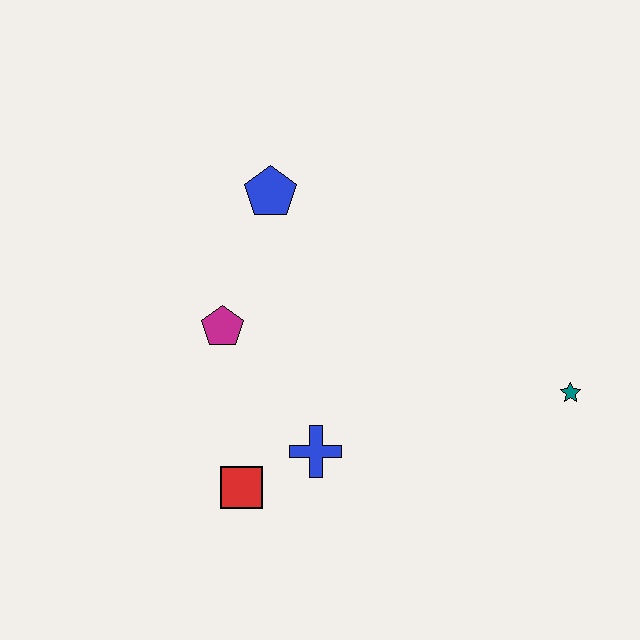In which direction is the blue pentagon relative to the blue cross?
The blue pentagon is above the blue cross.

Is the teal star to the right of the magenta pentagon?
Yes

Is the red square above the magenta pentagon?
No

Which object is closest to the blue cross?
The red square is closest to the blue cross.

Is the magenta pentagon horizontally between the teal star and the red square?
No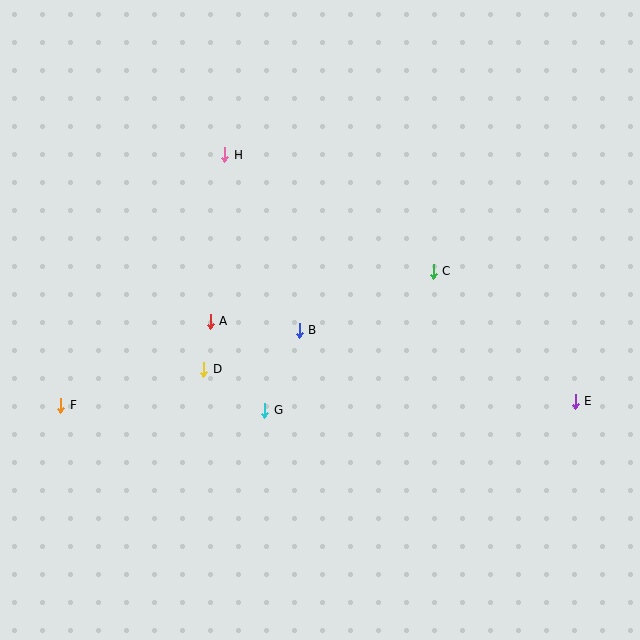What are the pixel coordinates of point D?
Point D is at (204, 369).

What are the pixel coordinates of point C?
Point C is at (433, 271).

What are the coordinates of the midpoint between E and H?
The midpoint between E and H is at (400, 278).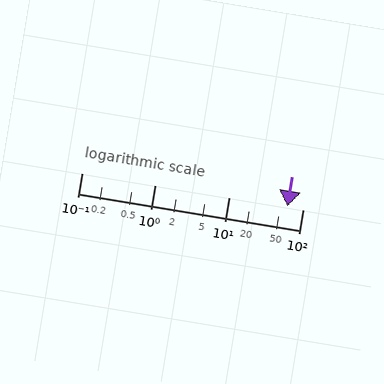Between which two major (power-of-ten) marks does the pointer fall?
The pointer is between 10 and 100.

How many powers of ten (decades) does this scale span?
The scale spans 3 decades, from 0.1 to 100.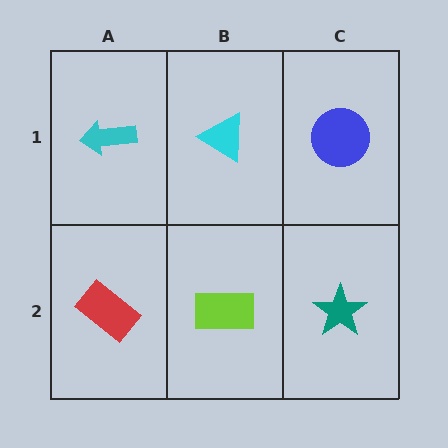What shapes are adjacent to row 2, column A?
A cyan arrow (row 1, column A), a lime rectangle (row 2, column B).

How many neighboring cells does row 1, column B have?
3.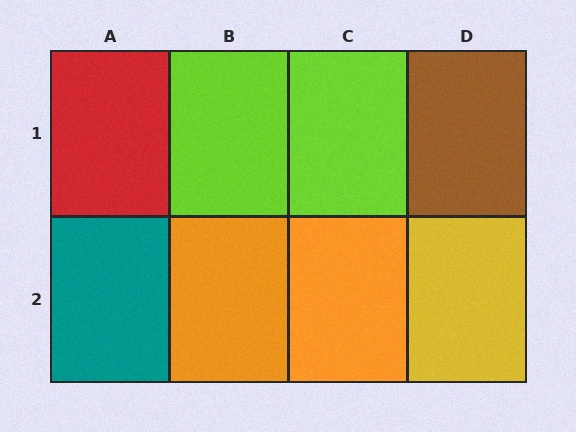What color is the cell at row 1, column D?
Brown.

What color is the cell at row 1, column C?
Lime.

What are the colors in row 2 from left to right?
Teal, orange, orange, yellow.